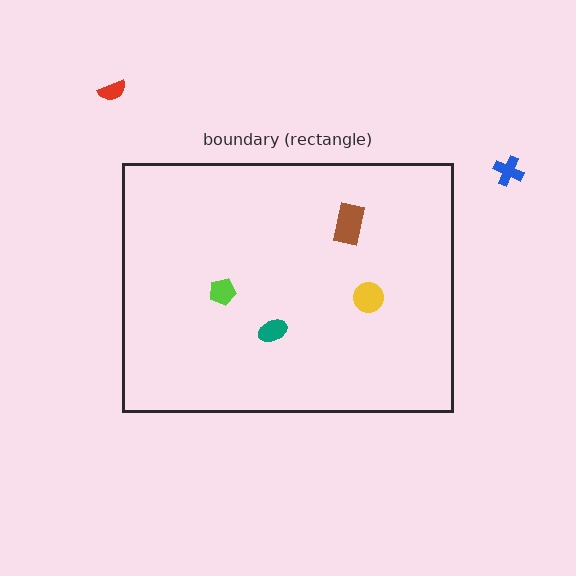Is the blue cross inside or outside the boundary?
Outside.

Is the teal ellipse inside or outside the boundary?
Inside.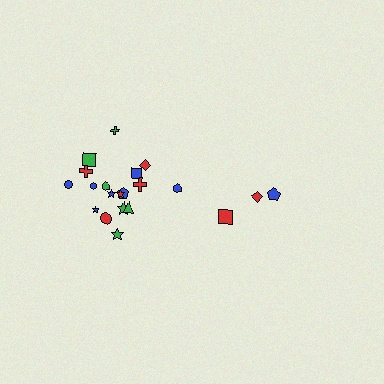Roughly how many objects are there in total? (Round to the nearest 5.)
Roughly 20 objects in total.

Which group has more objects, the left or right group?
The left group.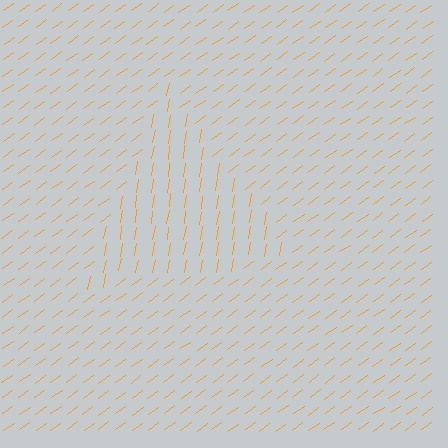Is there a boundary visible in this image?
Yes, there is a texture boundary formed by a change in line orientation.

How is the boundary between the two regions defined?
The boundary is defined purely by a change in line orientation (approximately 45 degrees difference). All lines are the same color and thickness.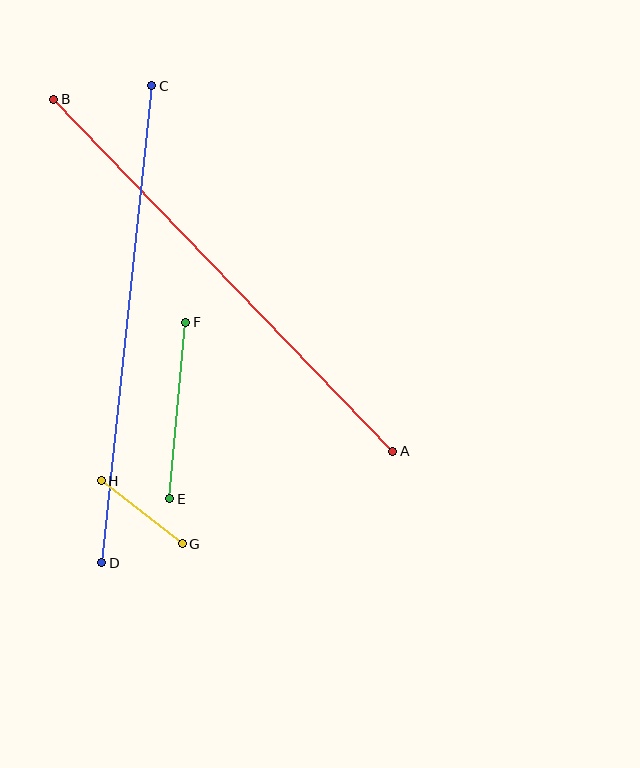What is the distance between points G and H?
The distance is approximately 103 pixels.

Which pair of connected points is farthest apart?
Points A and B are farthest apart.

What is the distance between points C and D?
The distance is approximately 480 pixels.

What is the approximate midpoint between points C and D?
The midpoint is at approximately (127, 324) pixels.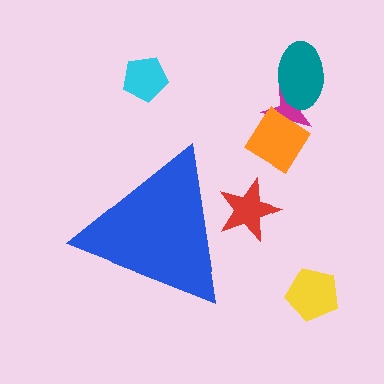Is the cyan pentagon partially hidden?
No, the cyan pentagon is fully visible.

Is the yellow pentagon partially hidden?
No, the yellow pentagon is fully visible.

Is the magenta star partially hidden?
No, the magenta star is fully visible.